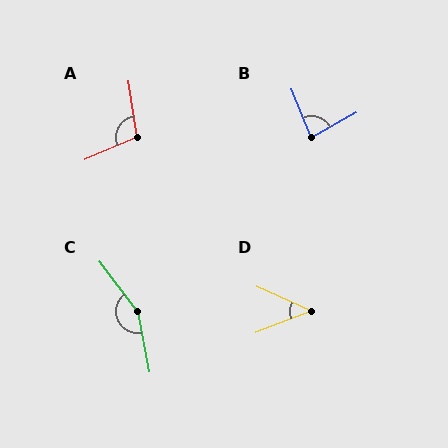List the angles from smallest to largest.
D (45°), B (83°), A (105°), C (154°).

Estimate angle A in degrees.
Approximately 105 degrees.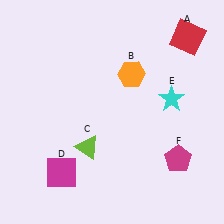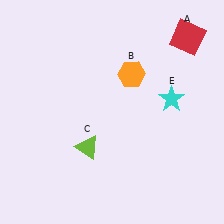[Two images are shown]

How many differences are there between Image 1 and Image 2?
There are 2 differences between the two images.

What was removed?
The magenta pentagon (F), the magenta square (D) were removed in Image 2.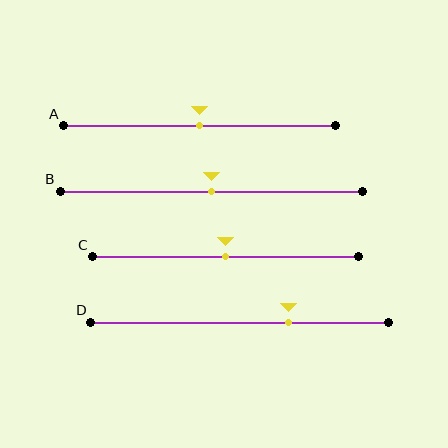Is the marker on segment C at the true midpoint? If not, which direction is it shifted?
Yes, the marker on segment C is at the true midpoint.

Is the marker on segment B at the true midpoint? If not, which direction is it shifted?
Yes, the marker on segment B is at the true midpoint.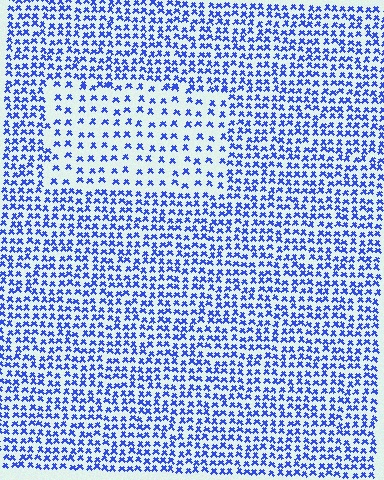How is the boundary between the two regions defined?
The boundary is defined by a change in element density (approximately 2.0x ratio). All elements are the same color, size, and shape.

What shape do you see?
I see a rectangle.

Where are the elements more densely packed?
The elements are more densely packed outside the rectangle boundary.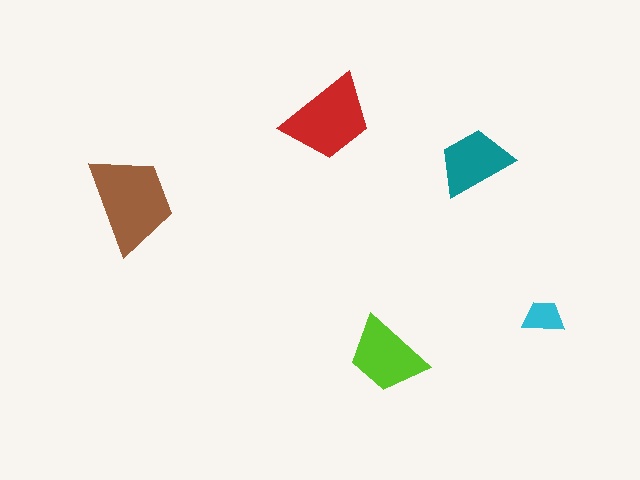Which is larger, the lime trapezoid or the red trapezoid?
The red one.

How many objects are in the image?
There are 5 objects in the image.